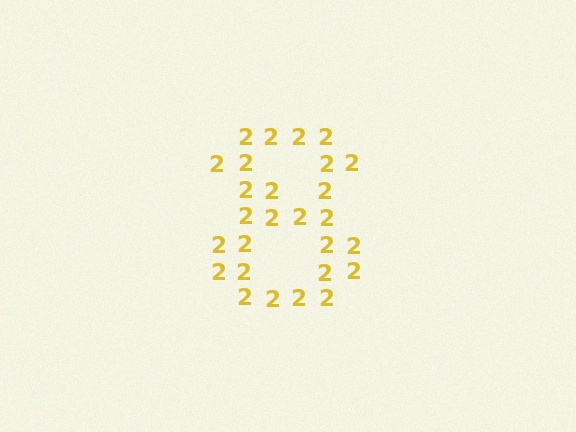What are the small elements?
The small elements are digit 2's.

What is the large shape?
The large shape is the digit 8.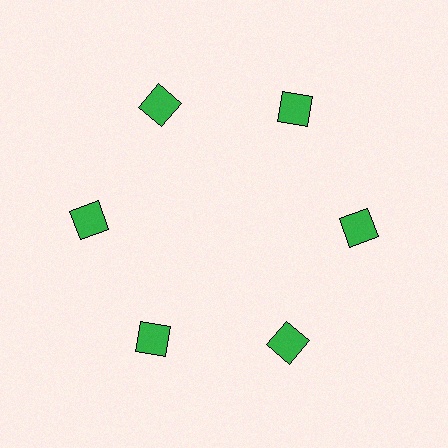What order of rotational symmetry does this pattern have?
This pattern has 6-fold rotational symmetry.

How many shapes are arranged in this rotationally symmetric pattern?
There are 6 shapes, arranged in 6 groups of 1.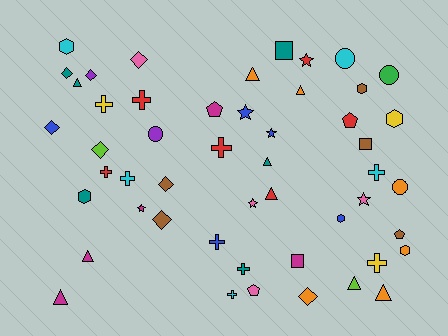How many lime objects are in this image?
There are 2 lime objects.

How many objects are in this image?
There are 50 objects.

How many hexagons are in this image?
There are 6 hexagons.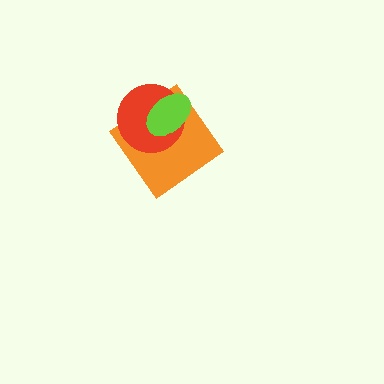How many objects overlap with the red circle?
2 objects overlap with the red circle.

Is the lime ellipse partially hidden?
No, no other shape covers it.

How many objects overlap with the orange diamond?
2 objects overlap with the orange diamond.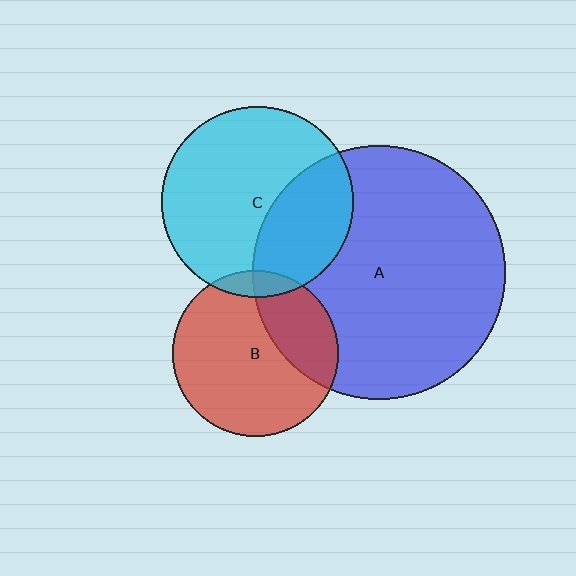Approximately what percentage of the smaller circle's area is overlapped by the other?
Approximately 30%.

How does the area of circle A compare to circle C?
Approximately 1.8 times.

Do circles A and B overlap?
Yes.